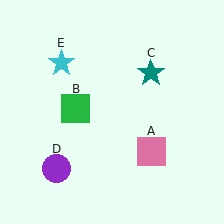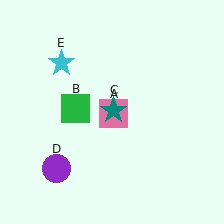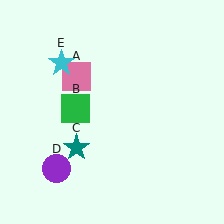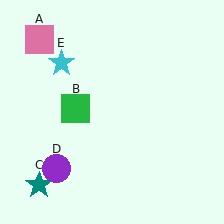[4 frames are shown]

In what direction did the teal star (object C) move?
The teal star (object C) moved down and to the left.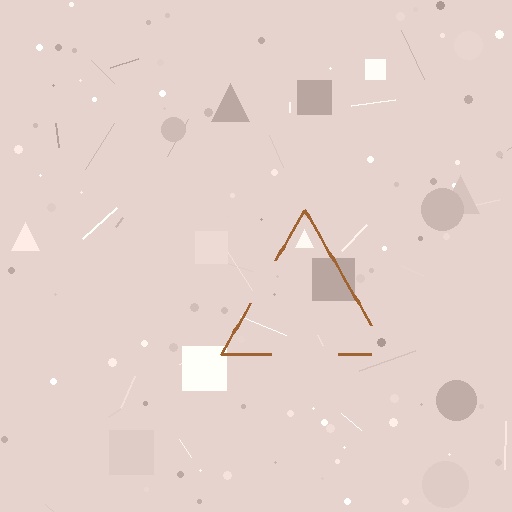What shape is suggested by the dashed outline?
The dashed outline suggests a triangle.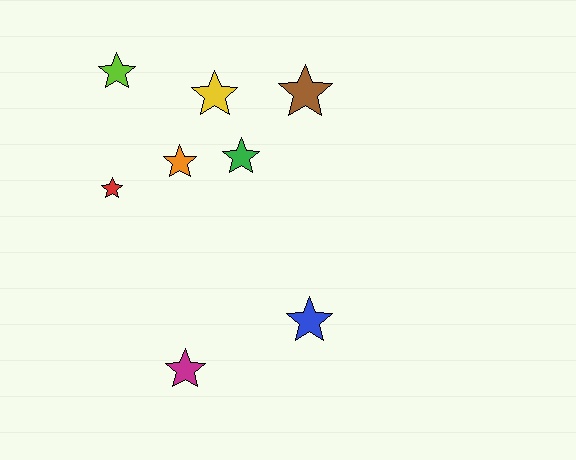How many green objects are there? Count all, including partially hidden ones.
There is 1 green object.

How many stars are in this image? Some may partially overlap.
There are 8 stars.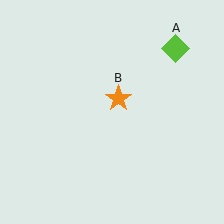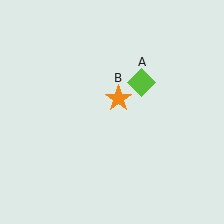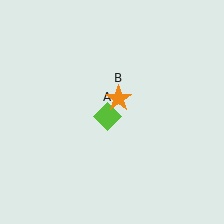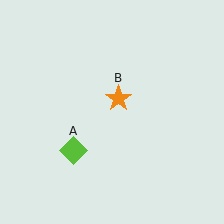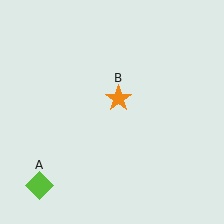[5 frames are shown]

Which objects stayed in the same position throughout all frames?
Orange star (object B) remained stationary.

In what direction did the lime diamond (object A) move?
The lime diamond (object A) moved down and to the left.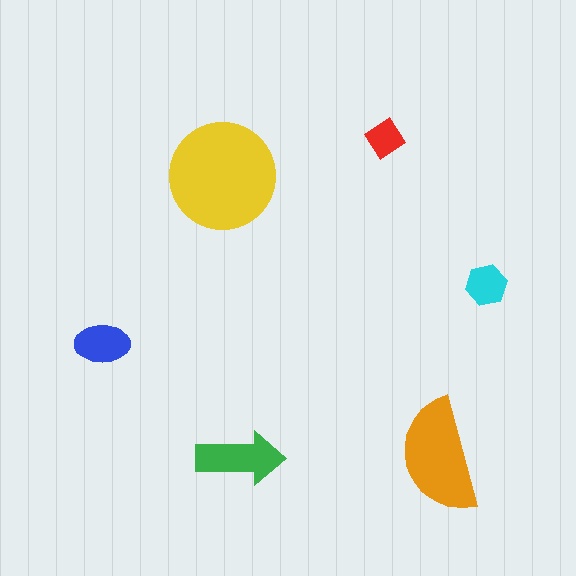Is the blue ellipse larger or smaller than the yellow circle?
Smaller.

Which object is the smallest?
The red diamond.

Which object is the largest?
The yellow circle.